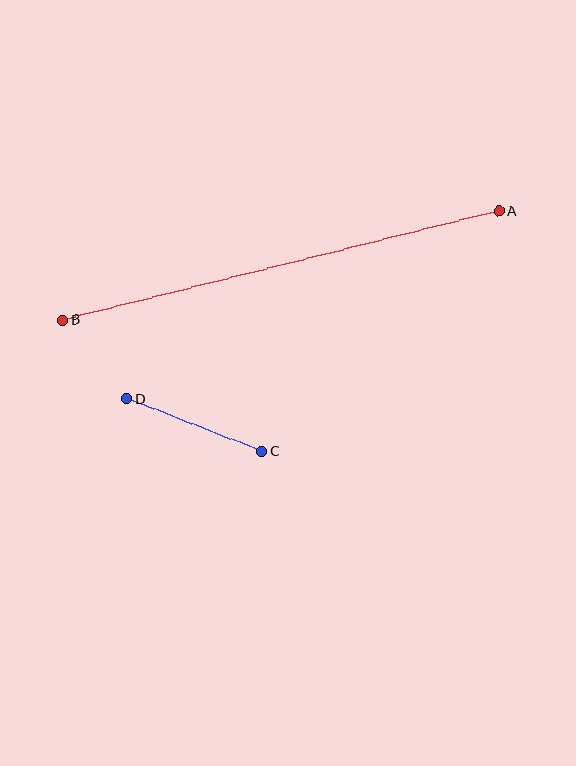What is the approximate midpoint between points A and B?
The midpoint is at approximately (281, 266) pixels.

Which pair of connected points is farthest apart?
Points A and B are farthest apart.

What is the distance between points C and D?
The distance is approximately 144 pixels.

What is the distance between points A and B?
The distance is approximately 449 pixels.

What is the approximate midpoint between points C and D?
The midpoint is at approximately (194, 425) pixels.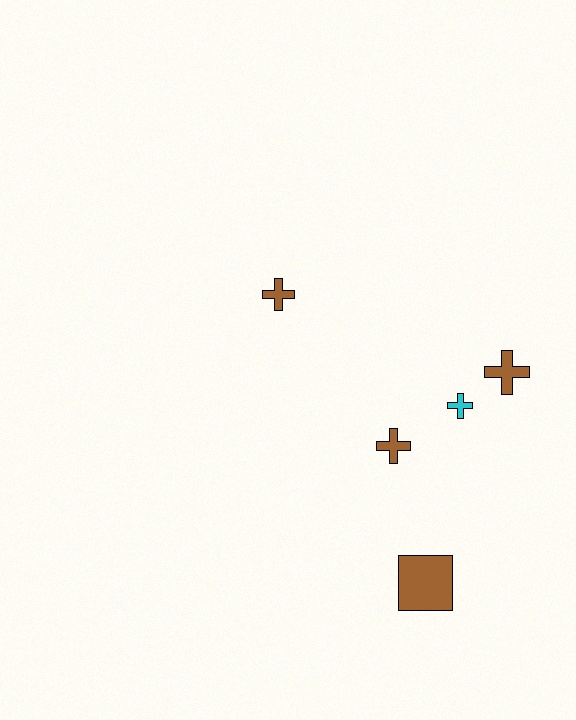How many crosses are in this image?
There are 4 crosses.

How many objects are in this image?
There are 5 objects.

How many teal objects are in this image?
There are no teal objects.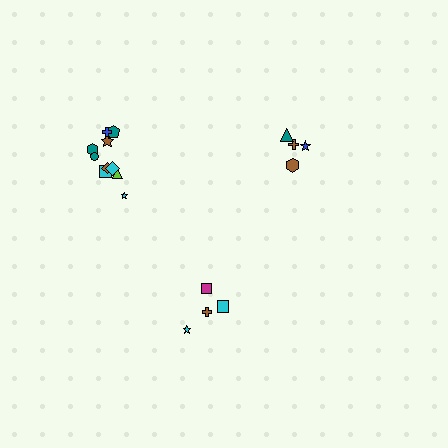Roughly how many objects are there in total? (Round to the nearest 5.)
Roughly 20 objects in total.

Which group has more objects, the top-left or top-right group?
The top-left group.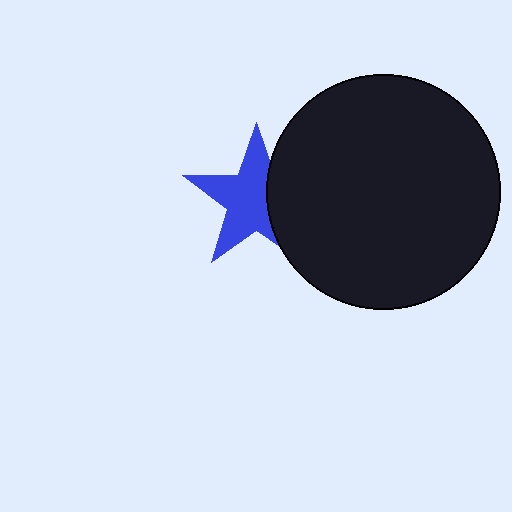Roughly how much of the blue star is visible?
Most of it is visible (roughly 66%).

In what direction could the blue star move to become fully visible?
The blue star could move left. That would shift it out from behind the black circle entirely.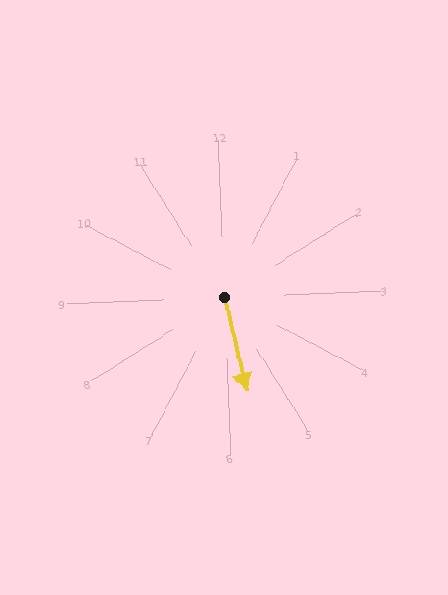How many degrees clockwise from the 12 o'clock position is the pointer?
Approximately 169 degrees.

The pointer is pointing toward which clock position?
Roughly 6 o'clock.